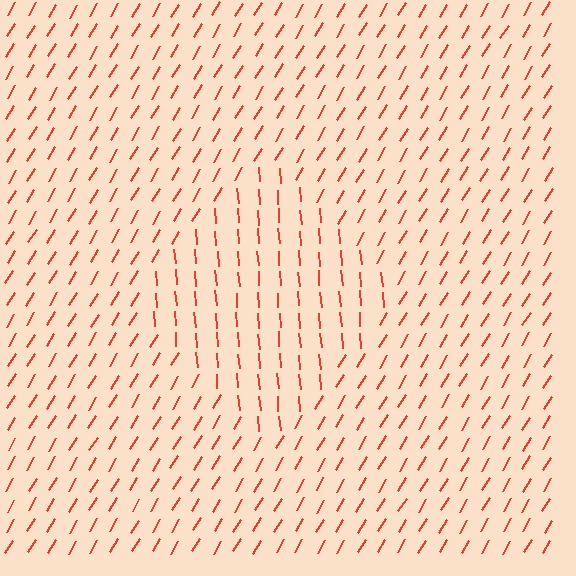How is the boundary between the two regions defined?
The boundary is defined purely by a change in line orientation (approximately 35 degrees difference). All lines are the same color and thickness.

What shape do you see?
I see a diamond.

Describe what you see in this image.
The image is filled with small red line segments. A diamond region in the image has lines oriented differently from the surrounding lines, creating a visible texture boundary.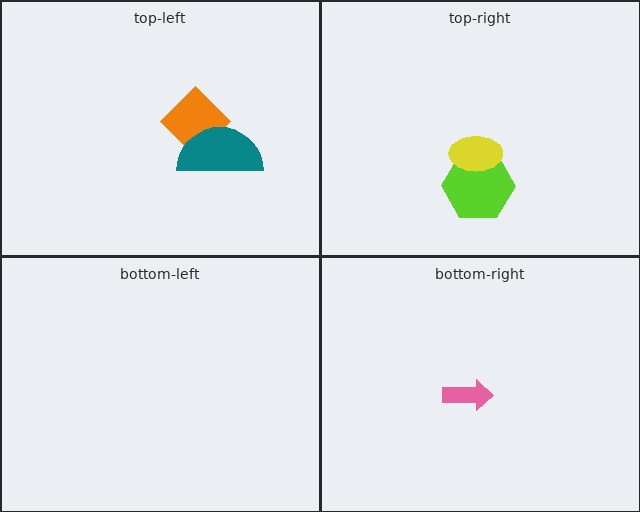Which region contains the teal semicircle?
The top-left region.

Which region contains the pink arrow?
The bottom-right region.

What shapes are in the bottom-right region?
The pink arrow.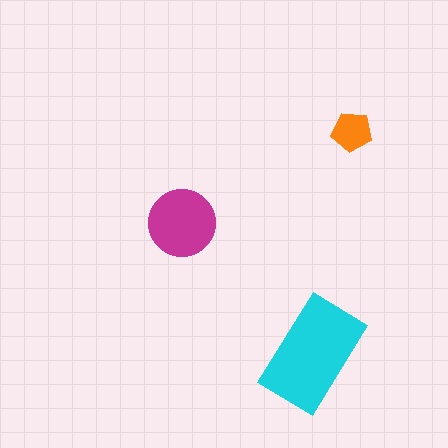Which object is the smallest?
The orange pentagon.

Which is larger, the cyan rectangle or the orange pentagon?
The cyan rectangle.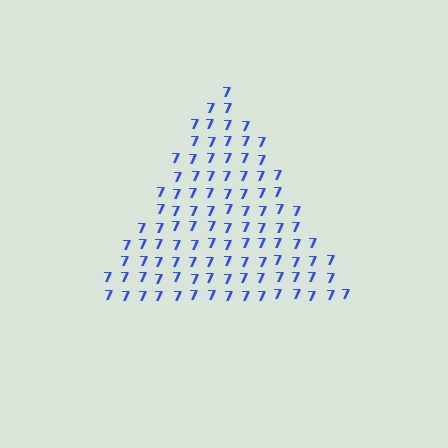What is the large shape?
The large shape is a triangle.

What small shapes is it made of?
It is made of small digit 7's.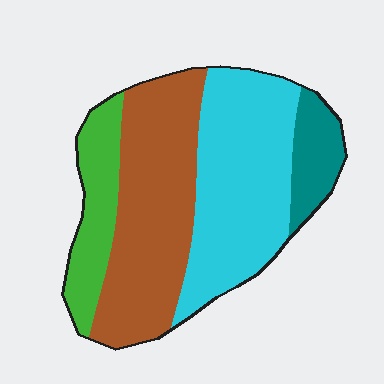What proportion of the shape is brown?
Brown covers around 40% of the shape.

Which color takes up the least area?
Teal, at roughly 10%.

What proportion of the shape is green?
Green covers roughly 15% of the shape.